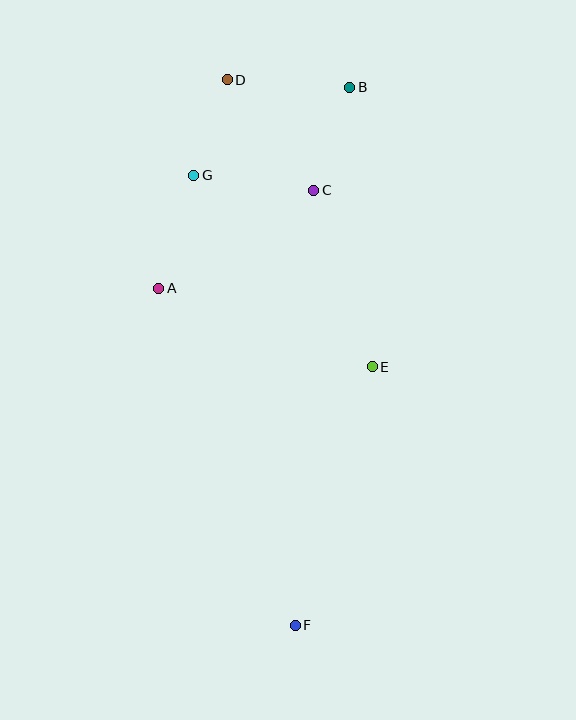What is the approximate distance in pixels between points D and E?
The distance between D and E is approximately 322 pixels.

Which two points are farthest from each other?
Points D and F are farthest from each other.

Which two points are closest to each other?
Points D and G are closest to each other.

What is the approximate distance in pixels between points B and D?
The distance between B and D is approximately 123 pixels.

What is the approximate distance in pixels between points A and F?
The distance between A and F is approximately 363 pixels.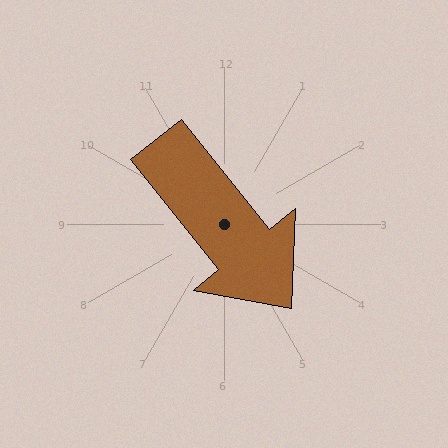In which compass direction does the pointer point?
Southeast.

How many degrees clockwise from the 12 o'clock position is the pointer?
Approximately 141 degrees.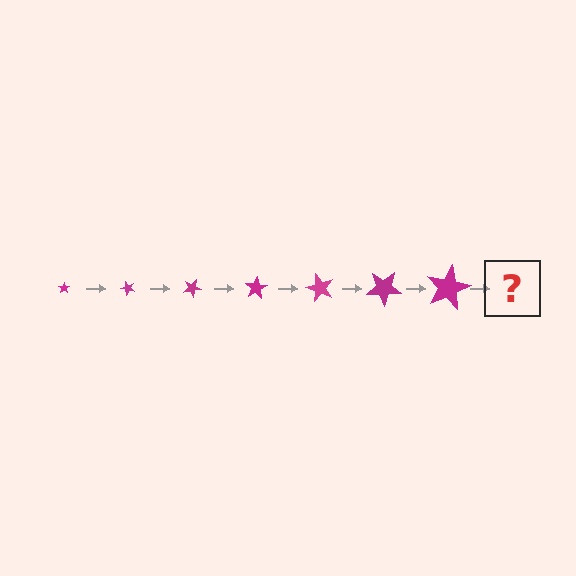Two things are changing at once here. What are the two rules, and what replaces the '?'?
The two rules are that the star grows larger each step and it rotates 50 degrees each step. The '?' should be a star, larger than the previous one and rotated 350 degrees from the start.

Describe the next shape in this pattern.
It should be a star, larger than the previous one and rotated 350 degrees from the start.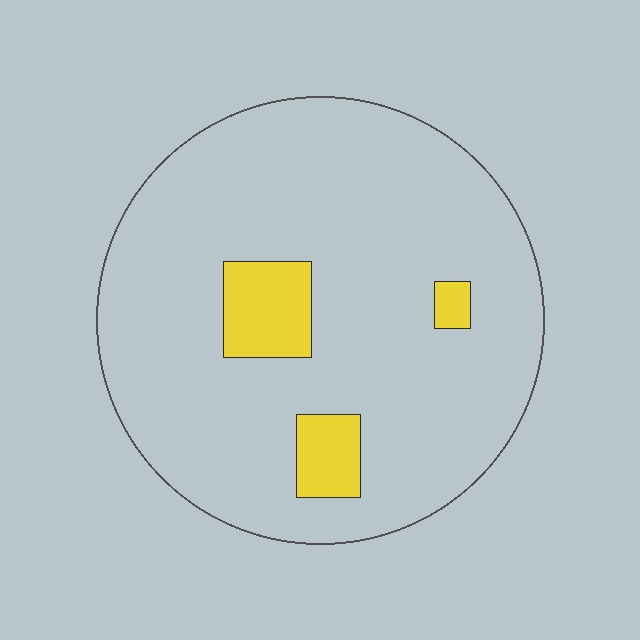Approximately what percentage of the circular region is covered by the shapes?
Approximately 10%.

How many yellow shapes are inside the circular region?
3.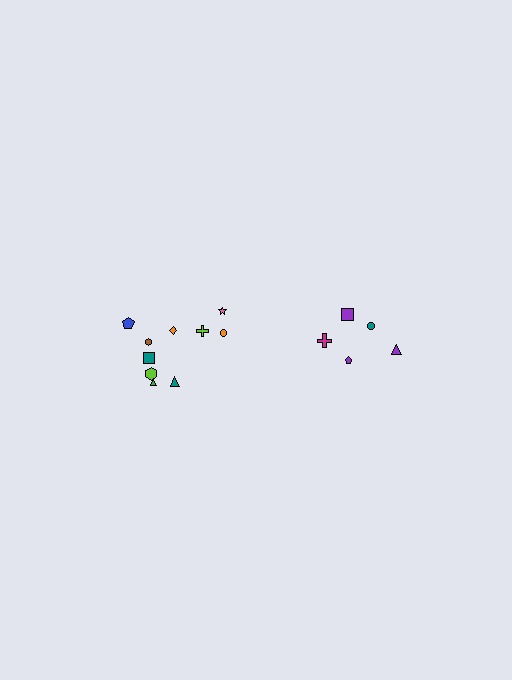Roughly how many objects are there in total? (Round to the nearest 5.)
Roughly 15 objects in total.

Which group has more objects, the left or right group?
The left group.